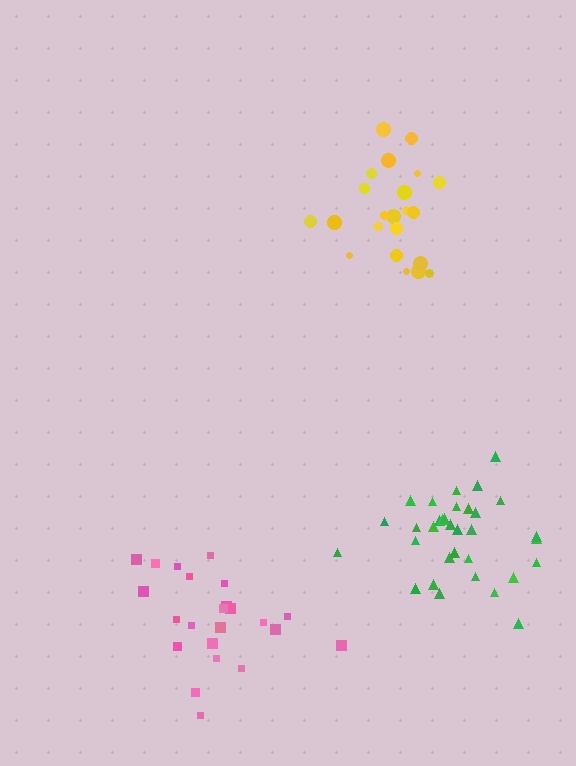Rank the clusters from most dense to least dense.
yellow, green, pink.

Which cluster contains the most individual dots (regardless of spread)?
Green (33).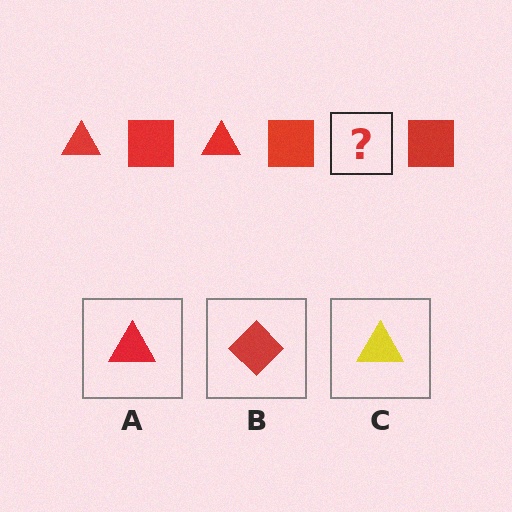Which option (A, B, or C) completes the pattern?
A.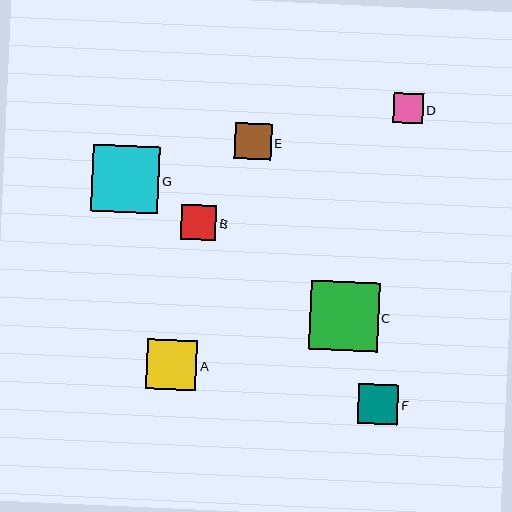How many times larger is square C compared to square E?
Square C is approximately 1.9 times the size of square E.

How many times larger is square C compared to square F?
Square C is approximately 1.7 times the size of square F.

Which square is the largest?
Square C is the largest with a size of approximately 68 pixels.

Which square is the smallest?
Square D is the smallest with a size of approximately 30 pixels.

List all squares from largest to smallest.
From largest to smallest: C, G, A, F, E, B, D.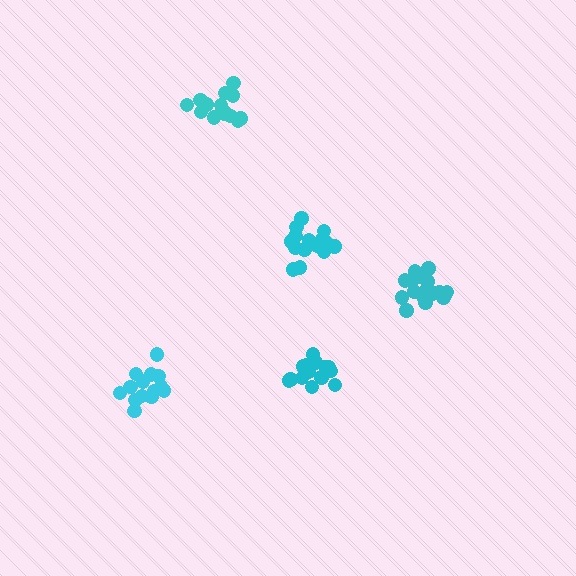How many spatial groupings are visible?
There are 5 spatial groupings.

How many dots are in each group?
Group 1: 16 dots, Group 2: 19 dots, Group 3: 14 dots, Group 4: 14 dots, Group 5: 16 dots (79 total).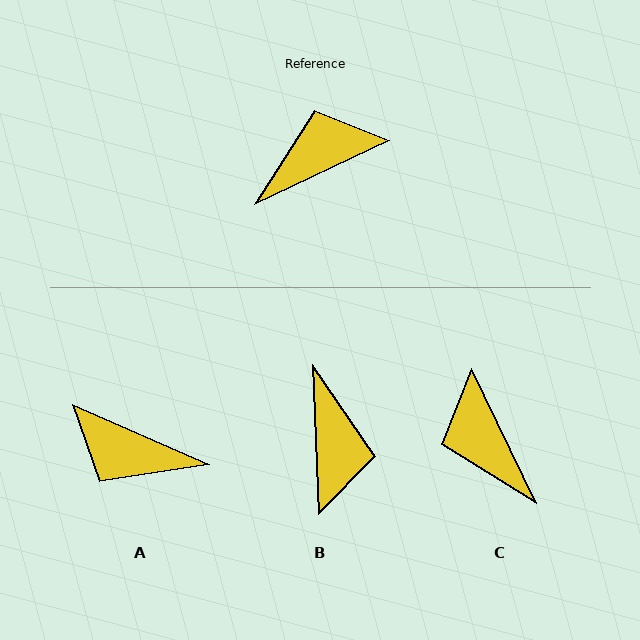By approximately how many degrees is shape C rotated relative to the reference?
Approximately 90 degrees counter-clockwise.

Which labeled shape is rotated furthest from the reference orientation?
A, about 131 degrees away.